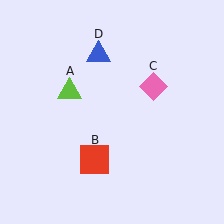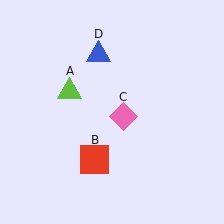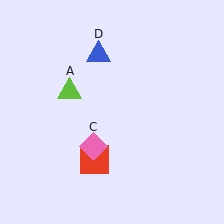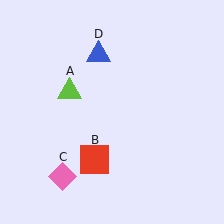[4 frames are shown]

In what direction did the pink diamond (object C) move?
The pink diamond (object C) moved down and to the left.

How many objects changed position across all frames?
1 object changed position: pink diamond (object C).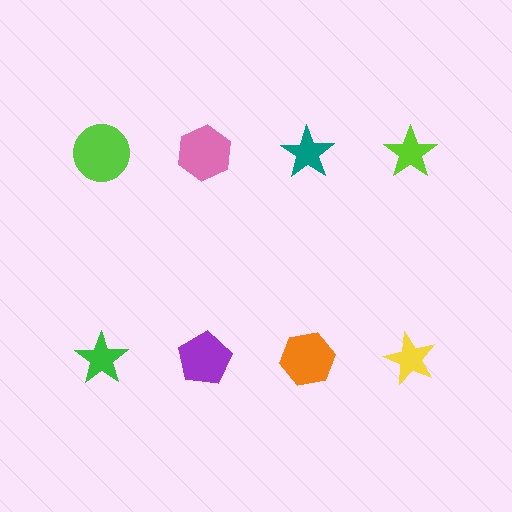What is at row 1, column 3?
A teal star.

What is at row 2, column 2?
A purple pentagon.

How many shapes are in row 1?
4 shapes.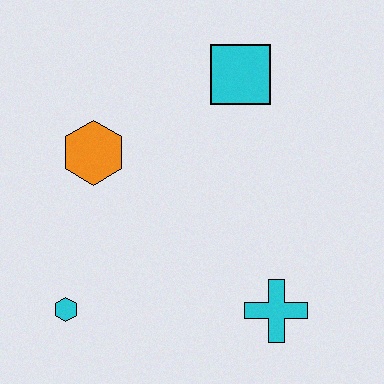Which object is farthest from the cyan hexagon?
The cyan square is farthest from the cyan hexagon.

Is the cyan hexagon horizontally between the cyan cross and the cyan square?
No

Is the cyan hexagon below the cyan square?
Yes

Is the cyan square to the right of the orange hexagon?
Yes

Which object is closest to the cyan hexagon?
The orange hexagon is closest to the cyan hexagon.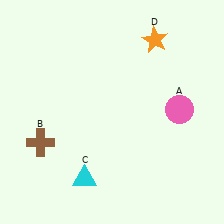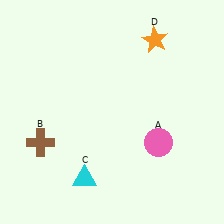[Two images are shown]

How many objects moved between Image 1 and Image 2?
1 object moved between the two images.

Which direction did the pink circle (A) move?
The pink circle (A) moved down.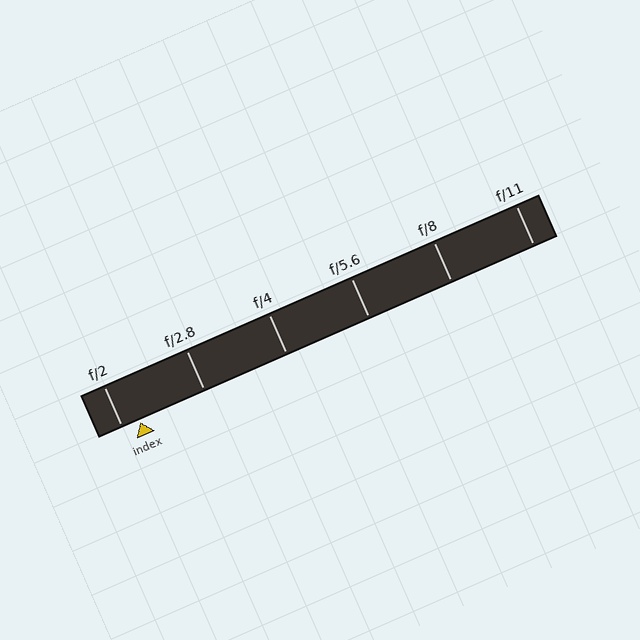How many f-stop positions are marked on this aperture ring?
There are 6 f-stop positions marked.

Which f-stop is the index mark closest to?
The index mark is closest to f/2.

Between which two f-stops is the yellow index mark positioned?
The index mark is between f/2 and f/2.8.